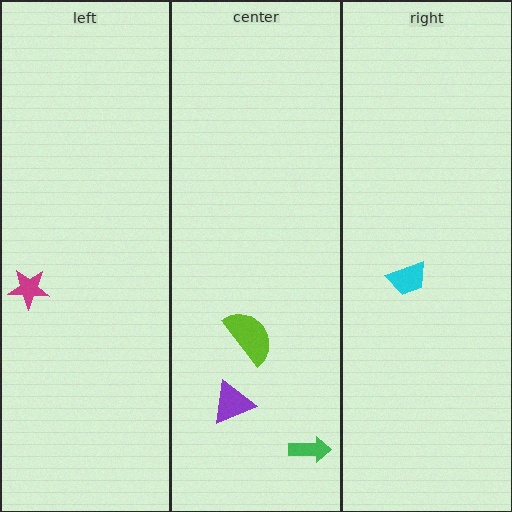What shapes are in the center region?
The lime semicircle, the green arrow, the purple triangle.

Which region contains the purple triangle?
The center region.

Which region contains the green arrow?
The center region.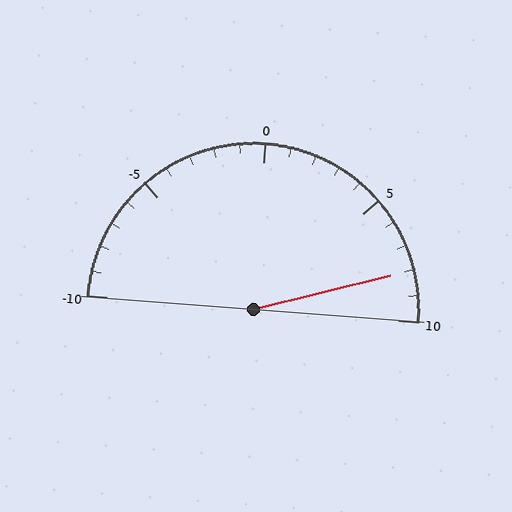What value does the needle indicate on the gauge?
The needle indicates approximately 8.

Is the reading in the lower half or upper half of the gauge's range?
The reading is in the upper half of the range (-10 to 10).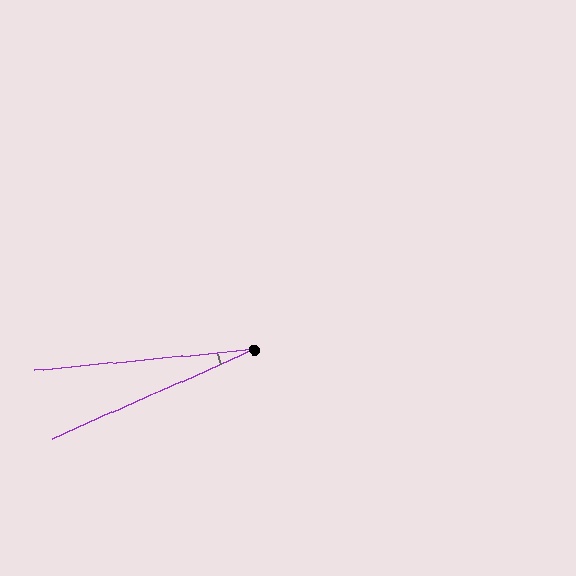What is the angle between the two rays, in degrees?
Approximately 19 degrees.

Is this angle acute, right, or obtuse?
It is acute.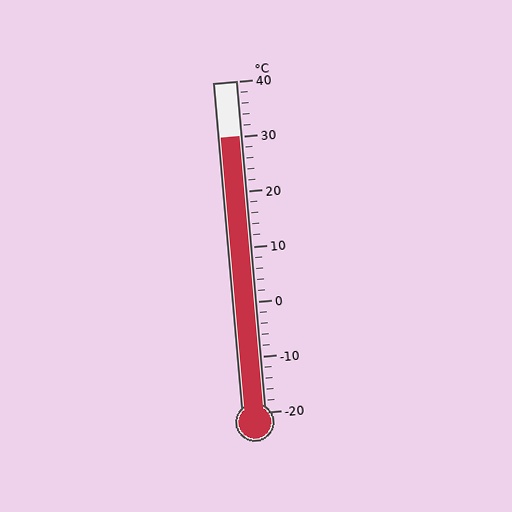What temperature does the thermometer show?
The thermometer shows approximately 30°C.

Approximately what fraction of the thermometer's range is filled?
The thermometer is filled to approximately 85% of its range.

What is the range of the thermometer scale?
The thermometer scale ranges from -20°C to 40°C.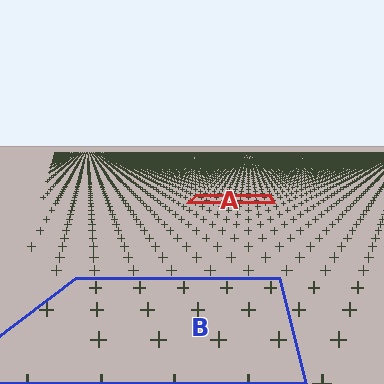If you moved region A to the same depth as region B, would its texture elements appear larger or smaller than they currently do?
They would appear larger. At a closer depth, the same texture elements are projected at a bigger on-screen size.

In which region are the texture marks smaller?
The texture marks are smaller in region A, because it is farther away.